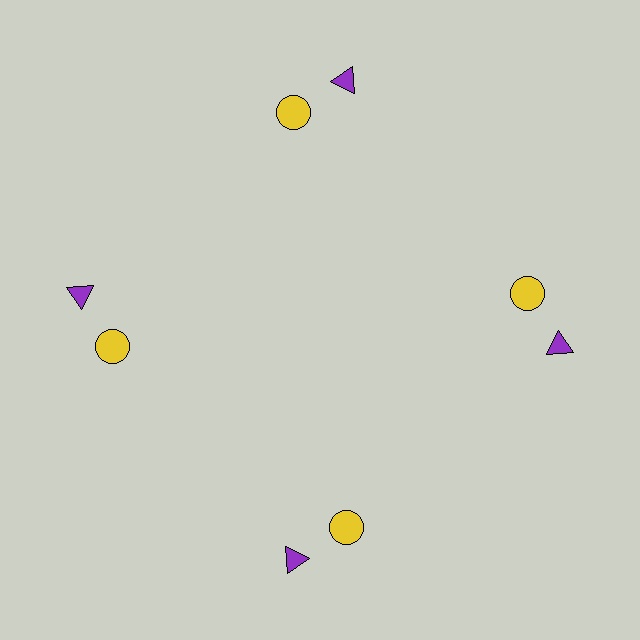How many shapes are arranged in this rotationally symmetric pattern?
There are 8 shapes, arranged in 4 groups of 2.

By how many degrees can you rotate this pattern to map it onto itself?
The pattern maps onto itself every 90 degrees of rotation.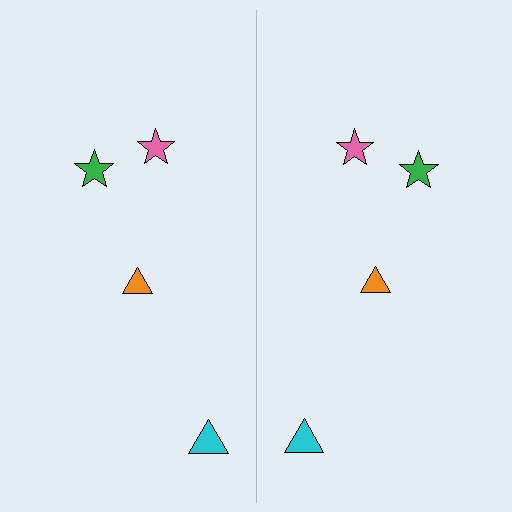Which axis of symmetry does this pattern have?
The pattern has a vertical axis of symmetry running through the center of the image.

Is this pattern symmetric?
Yes, this pattern has bilateral (reflection) symmetry.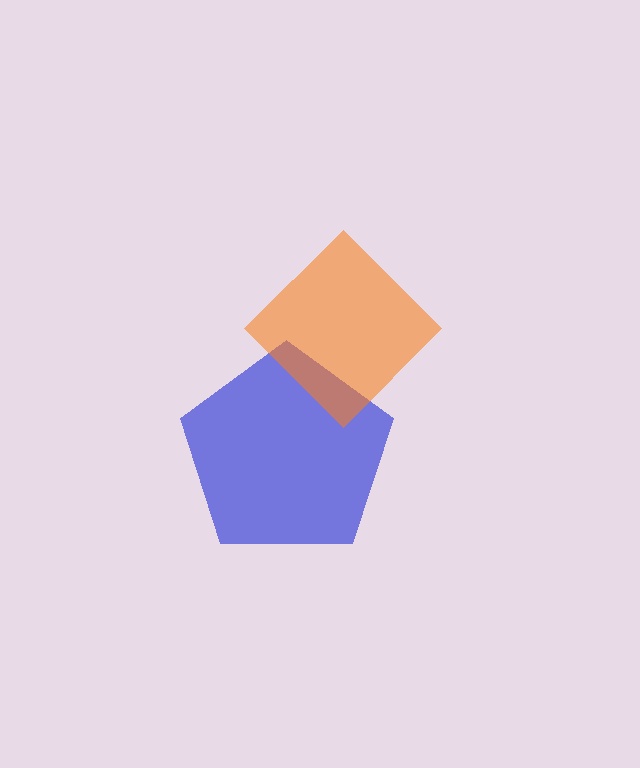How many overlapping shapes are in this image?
There are 2 overlapping shapes in the image.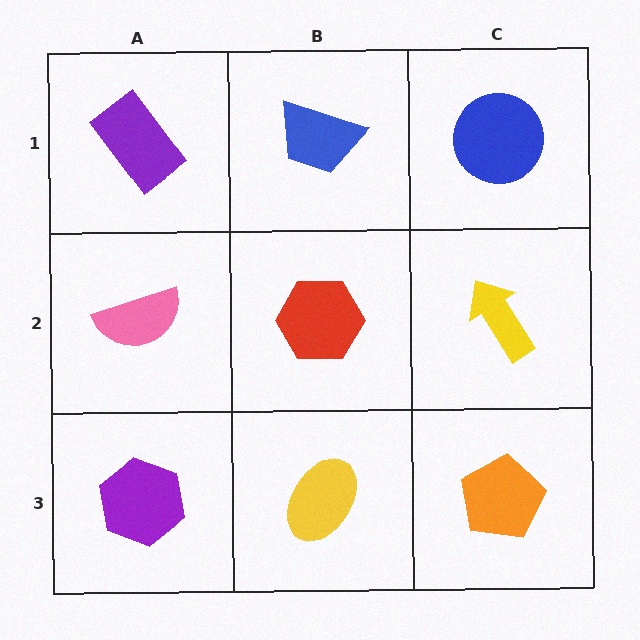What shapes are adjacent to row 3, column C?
A yellow arrow (row 2, column C), a yellow ellipse (row 3, column B).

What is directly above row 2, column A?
A purple rectangle.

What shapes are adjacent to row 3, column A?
A pink semicircle (row 2, column A), a yellow ellipse (row 3, column B).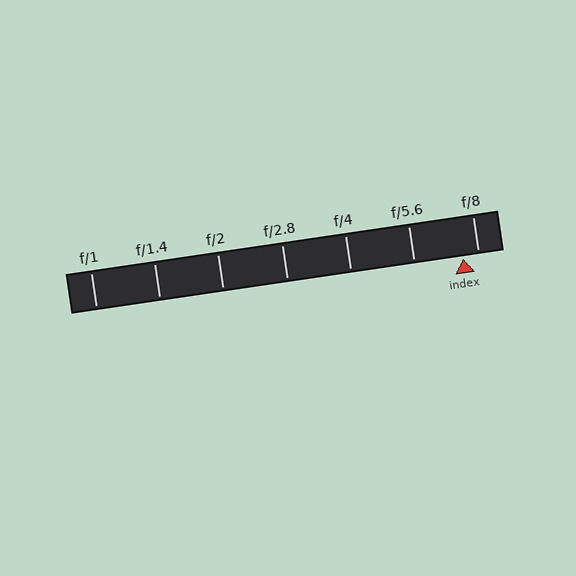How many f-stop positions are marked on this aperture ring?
There are 7 f-stop positions marked.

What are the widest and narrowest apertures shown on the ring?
The widest aperture shown is f/1 and the narrowest is f/8.